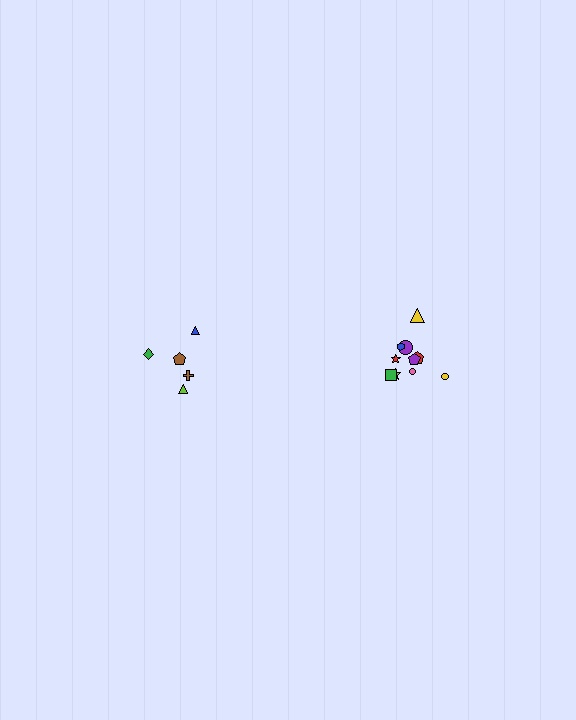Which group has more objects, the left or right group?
The right group.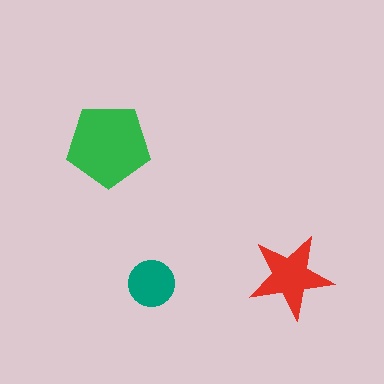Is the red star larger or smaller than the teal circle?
Larger.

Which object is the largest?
The green pentagon.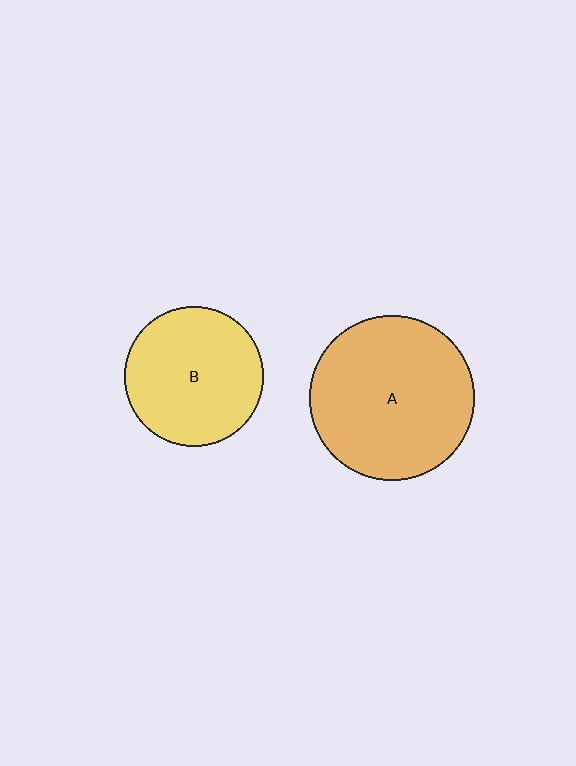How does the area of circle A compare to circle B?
Approximately 1.4 times.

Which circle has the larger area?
Circle A (orange).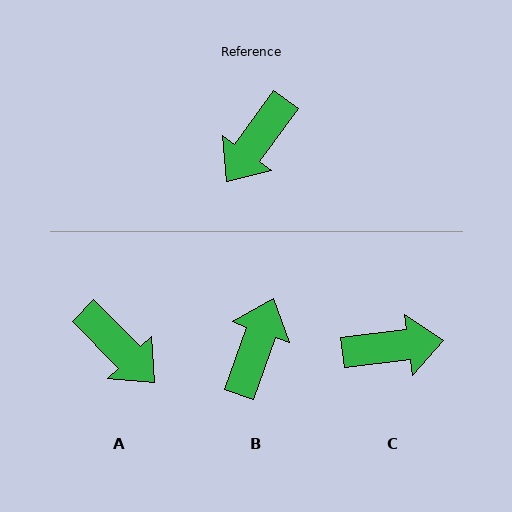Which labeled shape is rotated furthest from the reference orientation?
B, about 164 degrees away.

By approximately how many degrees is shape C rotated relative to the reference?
Approximately 133 degrees counter-clockwise.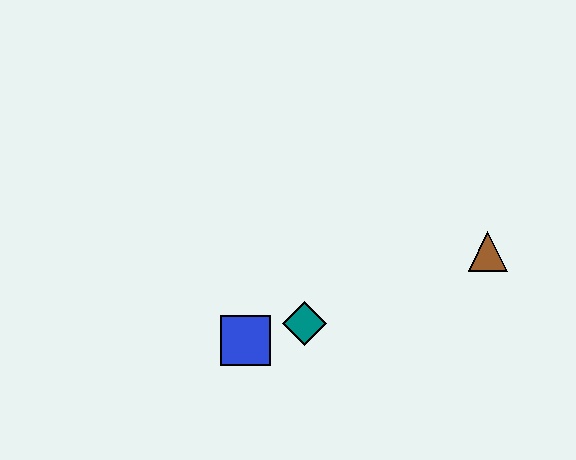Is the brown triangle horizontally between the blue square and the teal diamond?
No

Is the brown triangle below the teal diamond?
No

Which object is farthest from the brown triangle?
The blue square is farthest from the brown triangle.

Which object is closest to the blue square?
The teal diamond is closest to the blue square.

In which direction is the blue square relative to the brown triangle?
The blue square is to the left of the brown triangle.